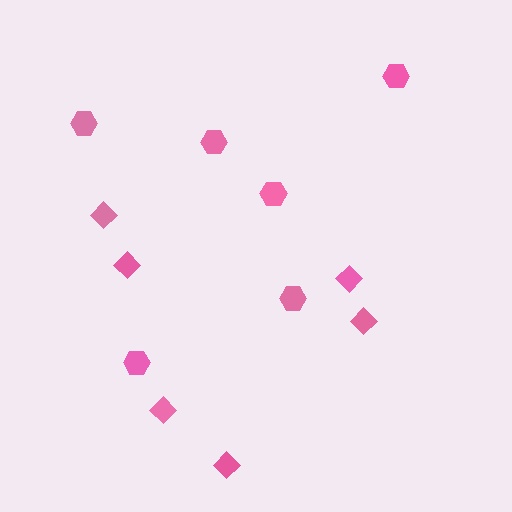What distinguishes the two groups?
There are 2 groups: one group of hexagons (6) and one group of diamonds (6).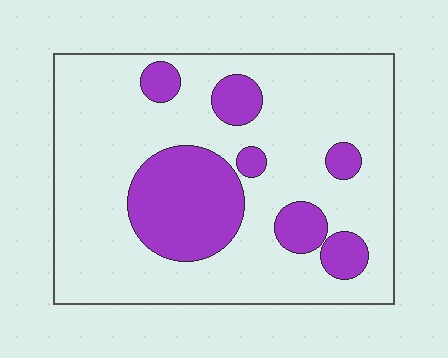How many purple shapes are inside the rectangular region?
7.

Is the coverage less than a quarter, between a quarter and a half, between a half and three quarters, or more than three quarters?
Less than a quarter.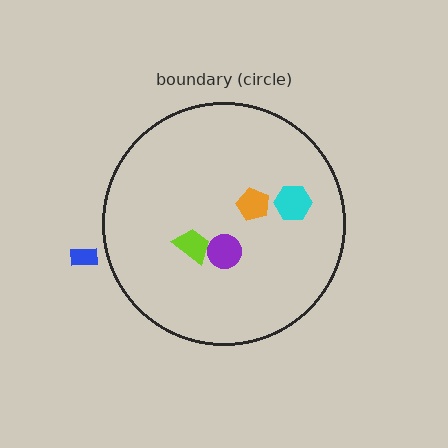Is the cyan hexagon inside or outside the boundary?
Inside.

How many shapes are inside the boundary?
4 inside, 1 outside.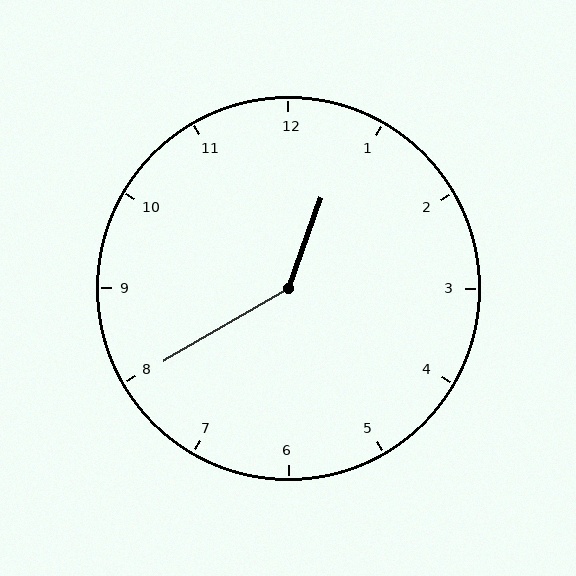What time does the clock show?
12:40.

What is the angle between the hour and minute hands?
Approximately 140 degrees.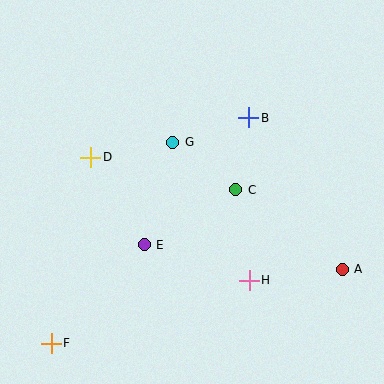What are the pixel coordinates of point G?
Point G is at (173, 142).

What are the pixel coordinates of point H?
Point H is at (249, 280).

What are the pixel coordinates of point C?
Point C is at (236, 190).